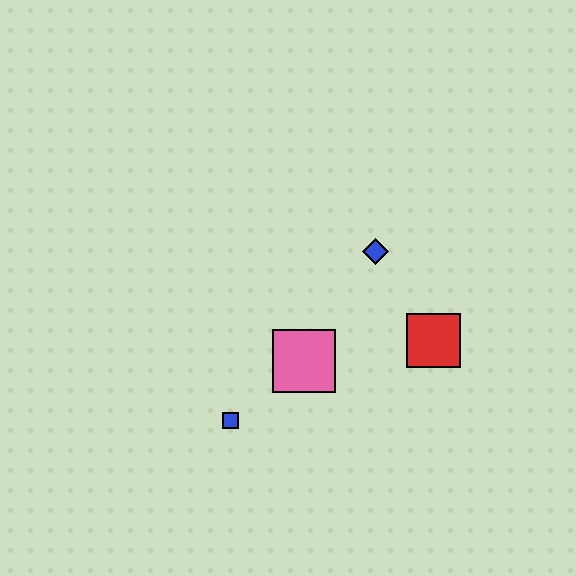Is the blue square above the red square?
No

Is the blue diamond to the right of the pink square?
Yes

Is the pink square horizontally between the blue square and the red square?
Yes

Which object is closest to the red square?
The blue diamond is closest to the red square.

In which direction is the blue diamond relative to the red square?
The blue diamond is above the red square.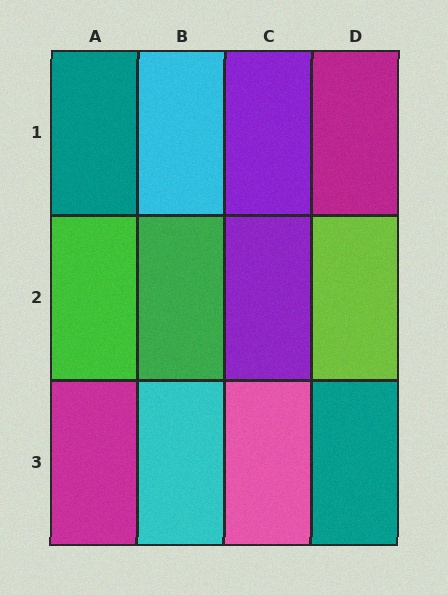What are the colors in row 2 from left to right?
Green, green, purple, lime.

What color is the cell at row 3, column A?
Magenta.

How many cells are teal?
2 cells are teal.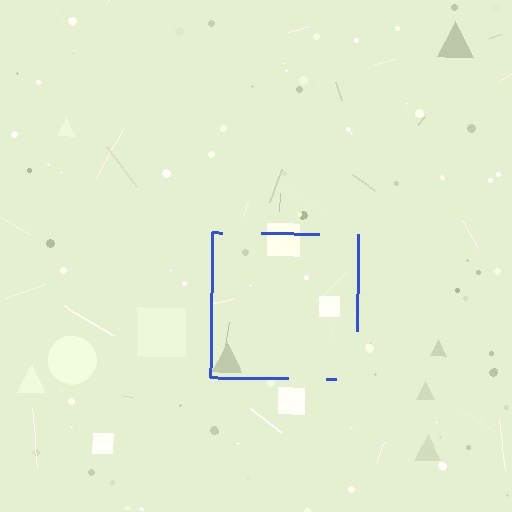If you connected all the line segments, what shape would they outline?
They would outline a square.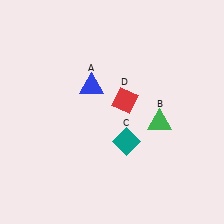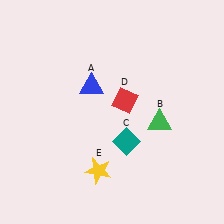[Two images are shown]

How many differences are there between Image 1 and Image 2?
There is 1 difference between the two images.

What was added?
A yellow star (E) was added in Image 2.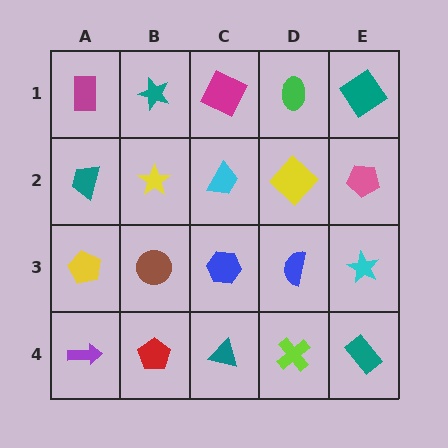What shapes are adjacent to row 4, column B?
A brown circle (row 3, column B), a purple arrow (row 4, column A), a teal triangle (row 4, column C).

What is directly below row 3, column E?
A teal rectangle.